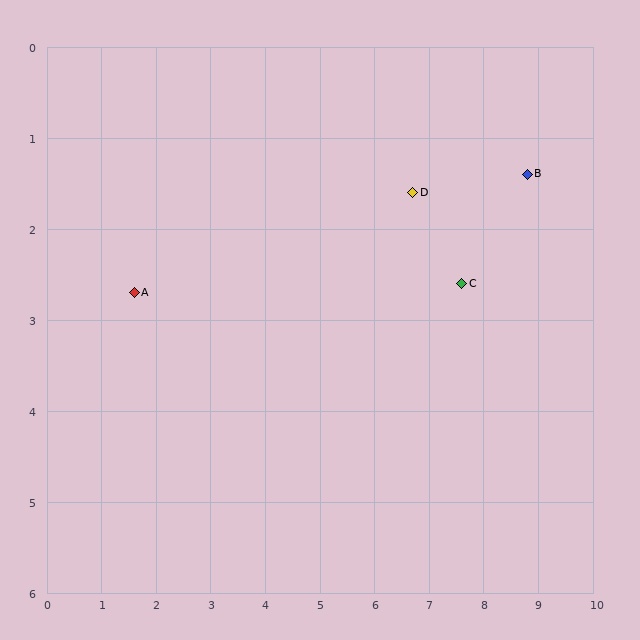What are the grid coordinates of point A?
Point A is at approximately (1.6, 2.7).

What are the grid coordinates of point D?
Point D is at approximately (6.7, 1.6).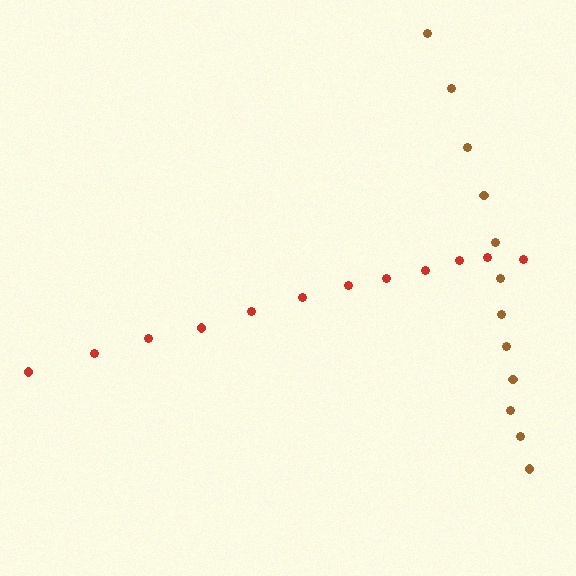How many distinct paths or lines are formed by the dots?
There are 2 distinct paths.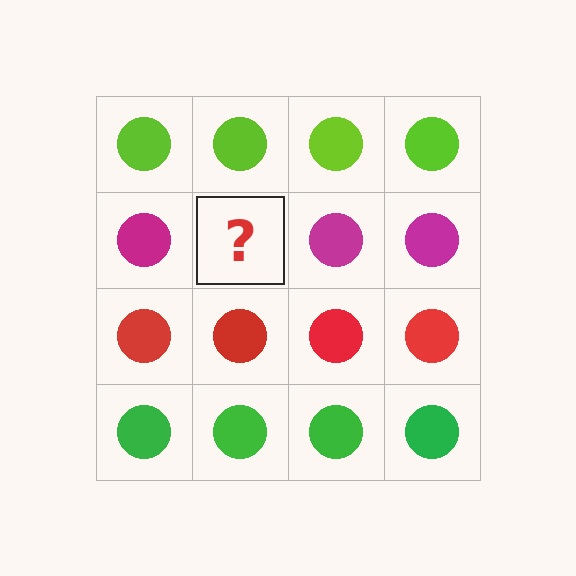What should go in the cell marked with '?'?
The missing cell should contain a magenta circle.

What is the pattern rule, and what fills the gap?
The rule is that each row has a consistent color. The gap should be filled with a magenta circle.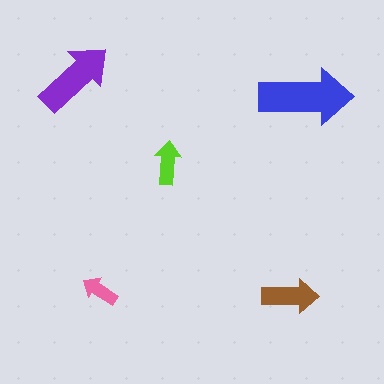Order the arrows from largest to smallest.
the blue one, the purple one, the brown one, the lime one, the pink one.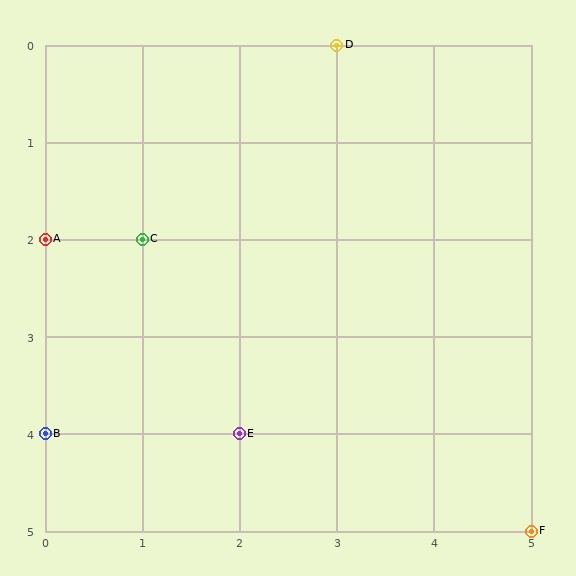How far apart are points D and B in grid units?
Points D and B are 3 columns and 4 rows apart (about 5.0 grid units diagonally).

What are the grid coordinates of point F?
Point F is at grid coordinates (5, 5).